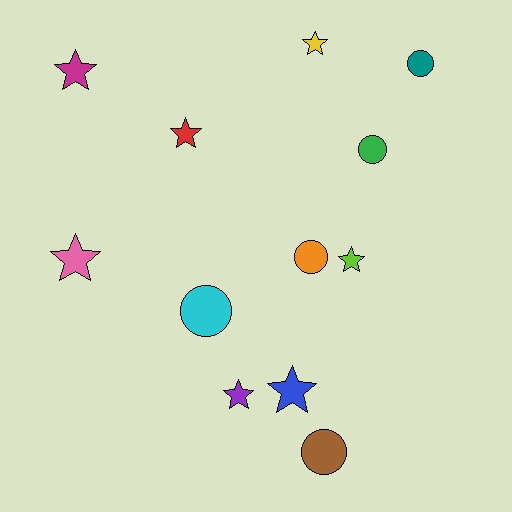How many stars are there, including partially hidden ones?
There are 7 stars.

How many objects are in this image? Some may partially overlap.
There are 12 objects.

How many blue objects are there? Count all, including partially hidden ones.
There is 1 blue object.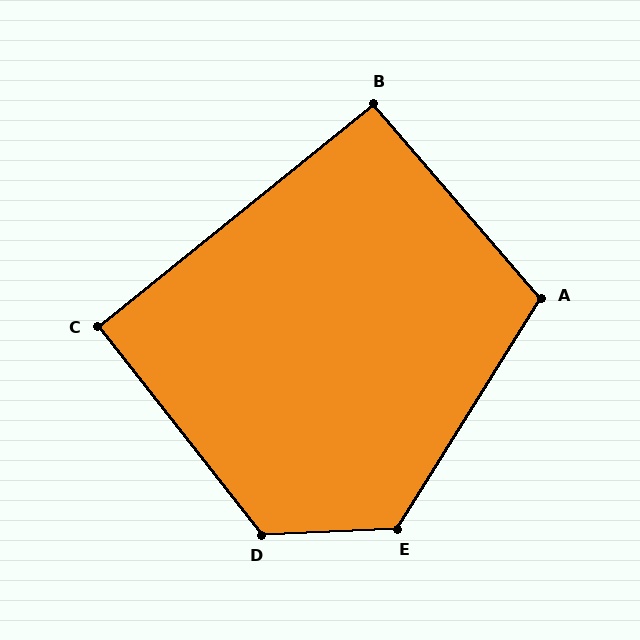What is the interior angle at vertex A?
Approximately 107 degrees (obtuse).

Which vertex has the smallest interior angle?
C, at approximately 91 degrees.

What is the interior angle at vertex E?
Approximately 125 degrees (obtuse).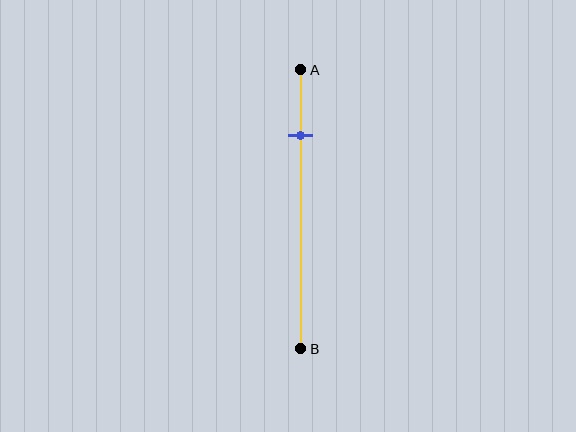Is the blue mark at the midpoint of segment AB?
No, the mark is at about 25% from A, not at the 50% midpoint.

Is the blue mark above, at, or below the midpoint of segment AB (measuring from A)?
The blue mark is above the midpoint of segment AB.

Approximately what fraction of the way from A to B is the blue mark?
The blue mark is approximately 25% of the way from A to B.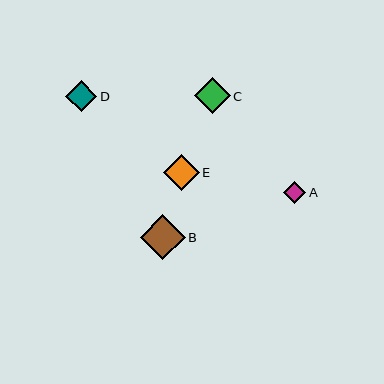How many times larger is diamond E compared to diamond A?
Diamond E is approximately 1.6 times the size of diamond A.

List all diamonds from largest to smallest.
From largest to smallest: B, C, E, D, A.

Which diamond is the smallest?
Diamond A is the smallest with a size of approximately 22 pixels.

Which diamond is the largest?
Diamond B is the largest with a size of approximately 45 pixels.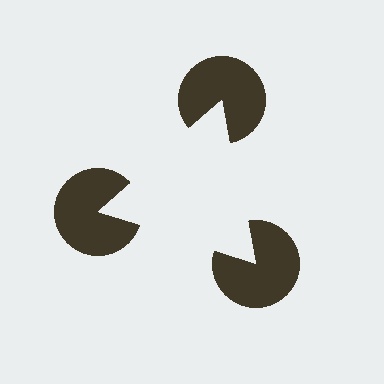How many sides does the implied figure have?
3 sides.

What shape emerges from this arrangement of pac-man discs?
An illusory triangle — its edges are inferred from the aligned wedge cuts in the pac-man discs, not physically drawn.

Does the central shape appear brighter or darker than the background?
It typically appears slightly brighter than the background, even though no actual brightness change is drawn.